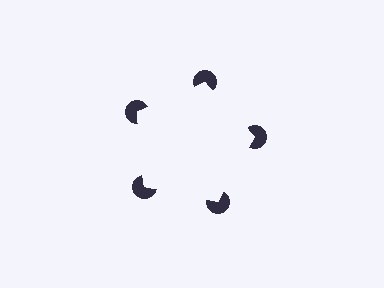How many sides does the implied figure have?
5 sides.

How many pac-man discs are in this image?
There are 5 — one at each vertex of the illusory pentagon.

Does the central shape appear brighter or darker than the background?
It typically appears slightly brighter than the background, even though no actual brightness change is drawn.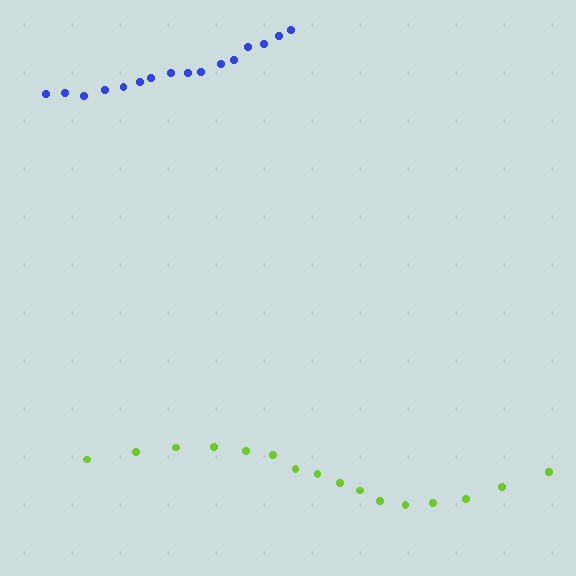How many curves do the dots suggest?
There are 2 distinct paths.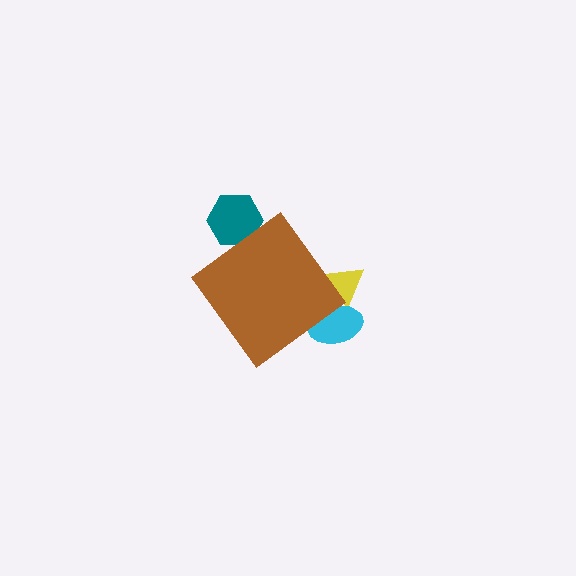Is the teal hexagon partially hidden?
Yes, the teal hexagon is partially hidden behind the brown diamond.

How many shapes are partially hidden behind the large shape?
3 shapes are partially hidden.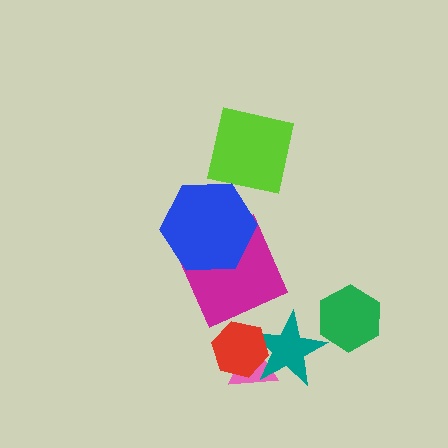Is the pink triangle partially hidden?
Yes, it is partially covered by another shape.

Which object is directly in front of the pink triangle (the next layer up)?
The teal star is directly in front of the pink triangle.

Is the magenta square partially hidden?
Yes, it is partially covered by another shape.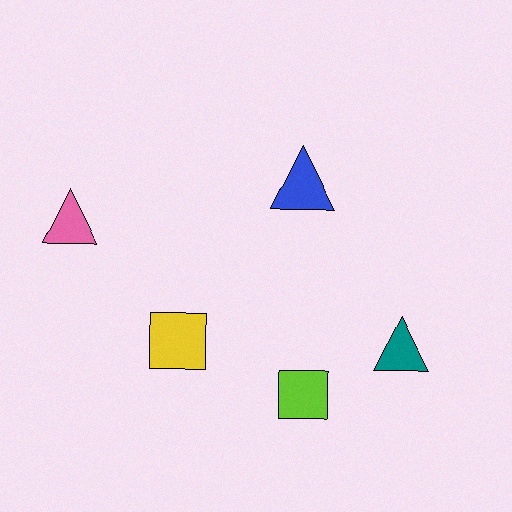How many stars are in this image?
There are no stars.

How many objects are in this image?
There are 5 objects.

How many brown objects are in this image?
There are no brown objects.